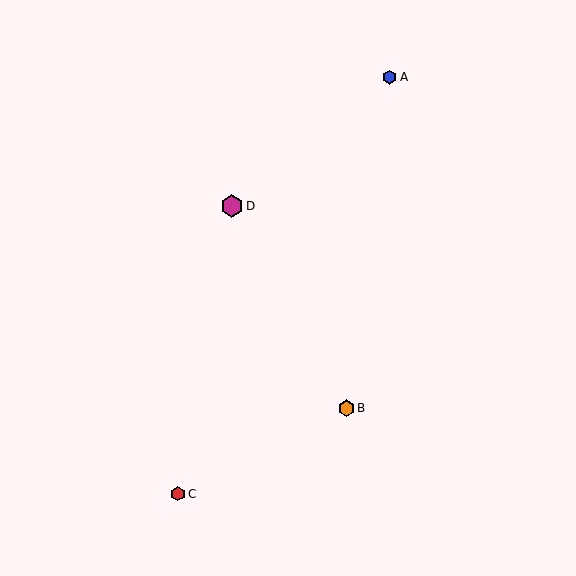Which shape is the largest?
The magenta hexagon (labeled D) is the largest.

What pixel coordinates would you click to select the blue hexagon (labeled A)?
Click at (390, 77) to select the blue hexagon A.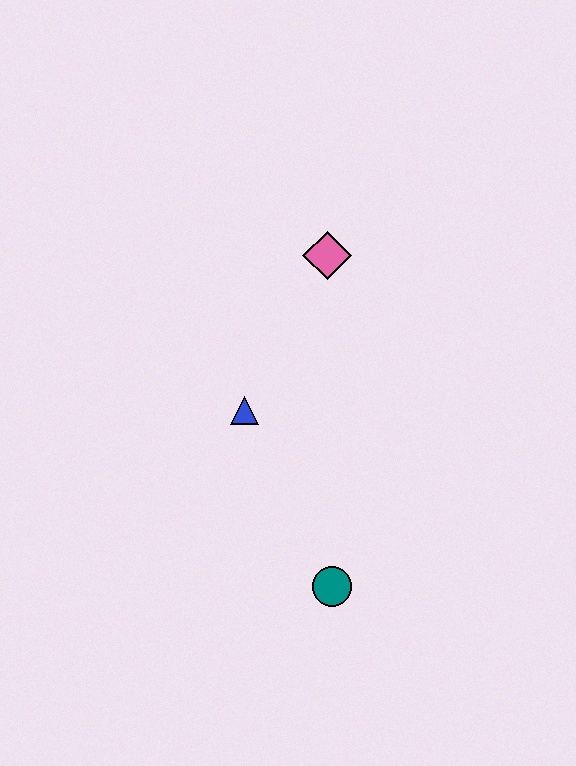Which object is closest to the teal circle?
The blue triangle is closest to the teal circle.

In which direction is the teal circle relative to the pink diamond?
The teal circle is below the pink diamond.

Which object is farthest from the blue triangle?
The teal circle is farthest from the blue triangle.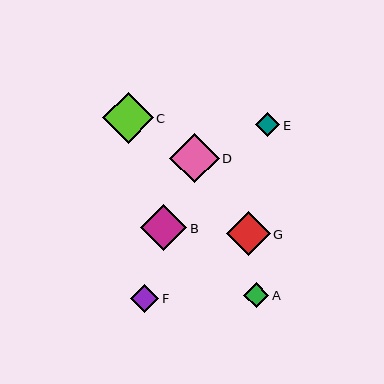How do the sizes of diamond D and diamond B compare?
Diamond D and diamond B are approximately the same size.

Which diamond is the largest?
Diamond C is the largest with a size of approximately 51 pixels.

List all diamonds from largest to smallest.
From largest to smallest: C, D, B, G, F, A, E.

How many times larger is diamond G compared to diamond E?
Diamond G is approximately 1.8 times the size of diamond E.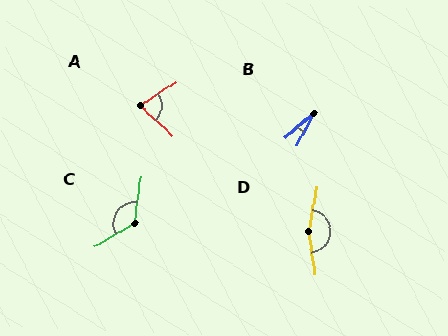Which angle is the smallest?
B, at approximately 21 degrees.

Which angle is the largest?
D, at approximately 161 degrees.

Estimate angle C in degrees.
Approximately 129 degrees.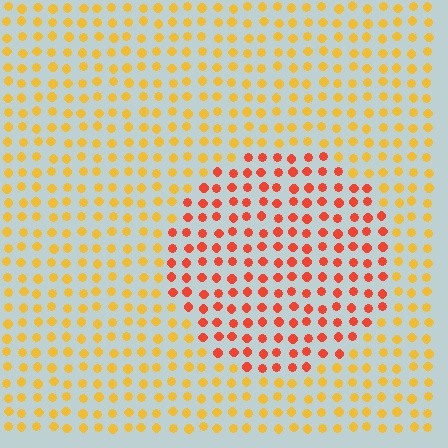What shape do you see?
I see a circle.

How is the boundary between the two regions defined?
The boundary is defined purely by a slight shift in hue (about 38 degrees). Spacing, size, and orientation are identical on both sides.